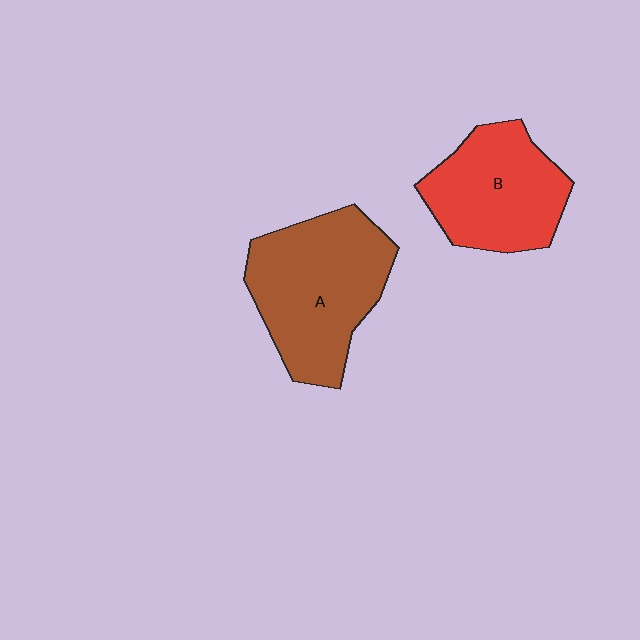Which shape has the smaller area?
Shape B (red).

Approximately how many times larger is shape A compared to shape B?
Approximately 1.3 times.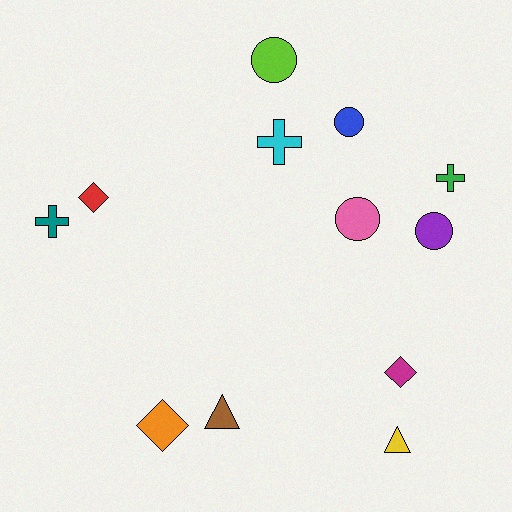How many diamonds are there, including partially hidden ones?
There are 3 diamonds.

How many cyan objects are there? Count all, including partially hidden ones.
There is 1 cyan object.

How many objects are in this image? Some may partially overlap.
There are 12 objects.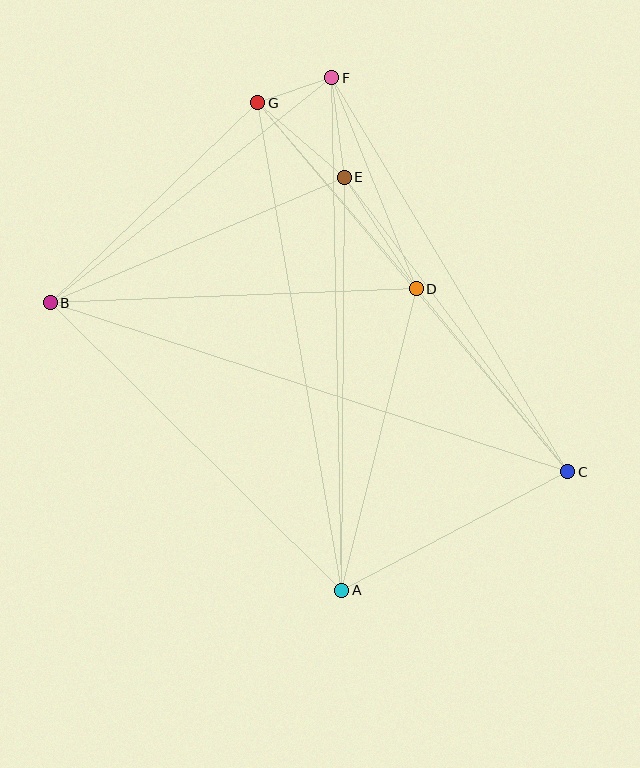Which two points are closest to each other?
Points F and G are closest to each other.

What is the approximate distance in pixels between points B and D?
The distance between B and D is approximately 367 pixels.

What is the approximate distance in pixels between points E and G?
The distance between E and G is approximately 114 pixels.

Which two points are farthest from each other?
Points B and C are farthest from each other.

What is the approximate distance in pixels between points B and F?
The distance between B and F is approximately 360 pixels.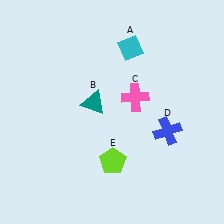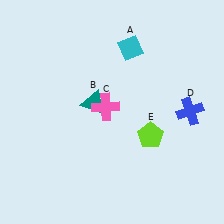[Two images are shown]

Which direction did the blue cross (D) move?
The blue cross (D) moved right.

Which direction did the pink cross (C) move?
The pink cross (C) moved left.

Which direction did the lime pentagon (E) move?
The lime pentagon (E) moved right.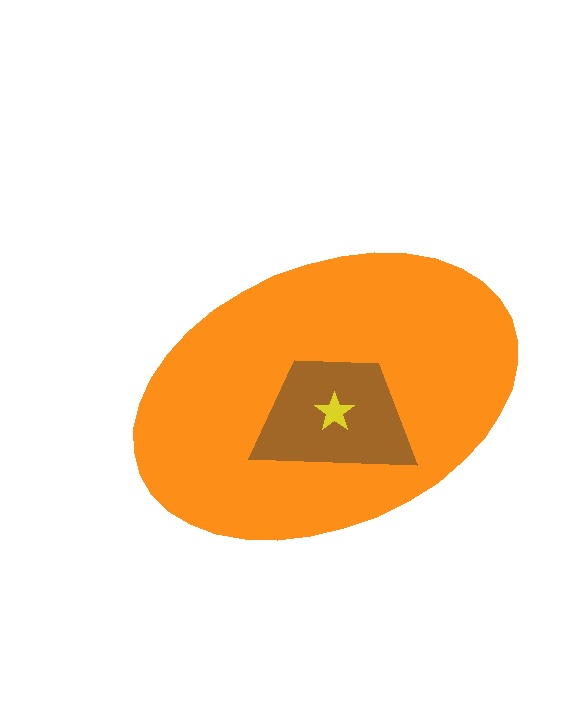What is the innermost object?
The yellow star.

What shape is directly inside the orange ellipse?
The brown trapezoid.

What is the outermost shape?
The orange ellipse.